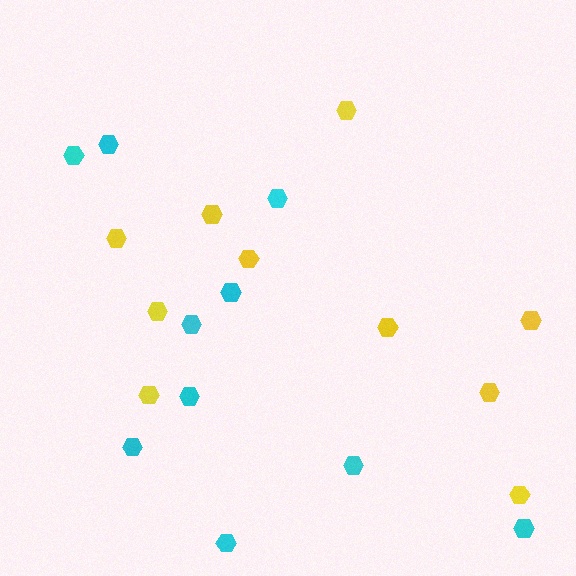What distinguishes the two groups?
There are 2 groups: one group of yellow hexagons (10) and one group of cyan hexagons (10).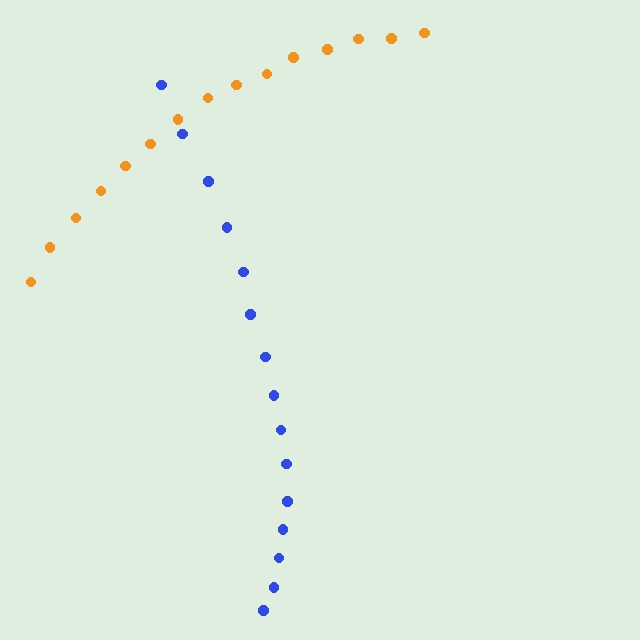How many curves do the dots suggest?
There are 2 distinct paths.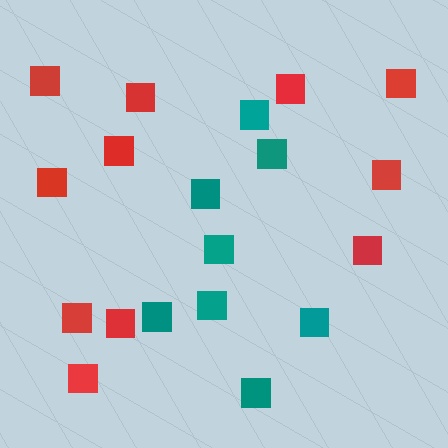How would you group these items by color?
There are 2 groups: one group of teal squares (8) and one group of red squares (11).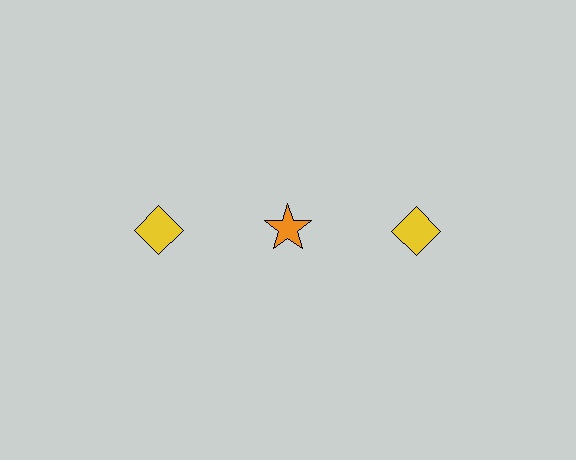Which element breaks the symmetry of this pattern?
The orange star in the top row, second from left column breaks the symmetry. All other shapes are yellow diamonds.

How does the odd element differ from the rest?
It differs in both color (orange instead of yellow) and shape (star instead of diamond).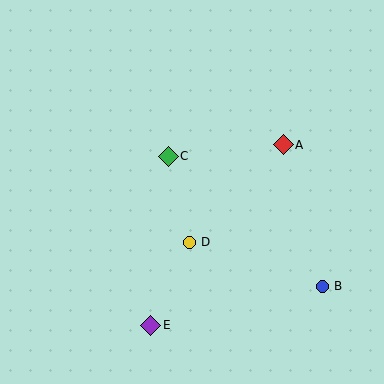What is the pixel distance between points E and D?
The distance between E and D is 92 pixels.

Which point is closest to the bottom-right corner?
Point B is closest to the bottom-right corner.